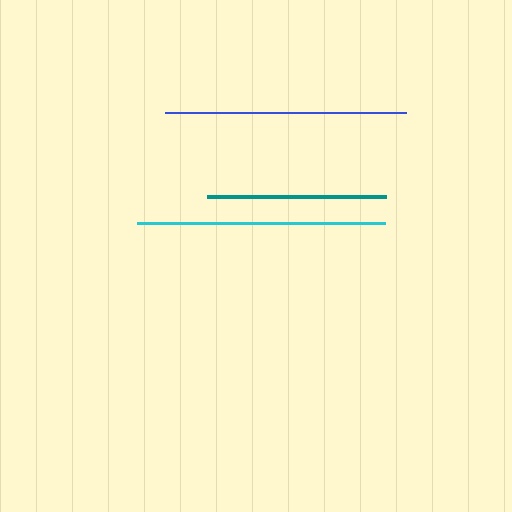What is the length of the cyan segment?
The cyan segment is approximately 247 pixels long.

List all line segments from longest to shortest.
From longest to shortest: cyan, blue, teal.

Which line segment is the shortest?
The teal line is the shortest at approximately 179 pixels.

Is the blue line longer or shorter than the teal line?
The blue line is longer than the teal line.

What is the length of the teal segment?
The teal segment is approximately 179 pixels long.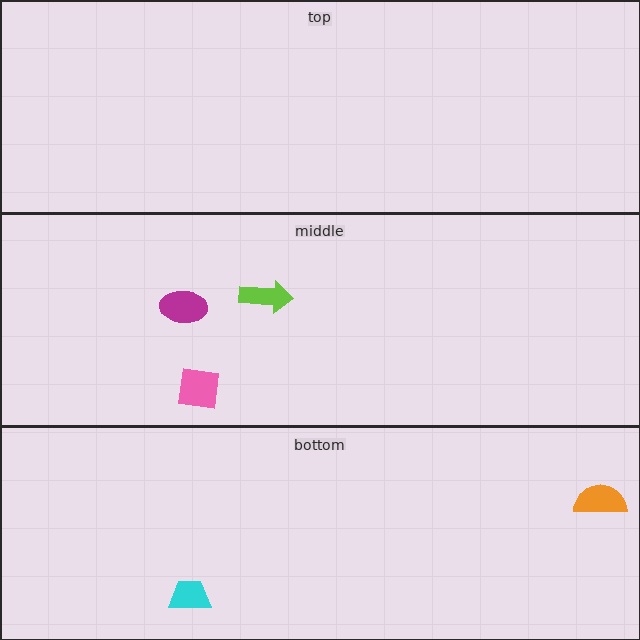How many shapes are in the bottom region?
2.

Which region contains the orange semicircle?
The bottom region.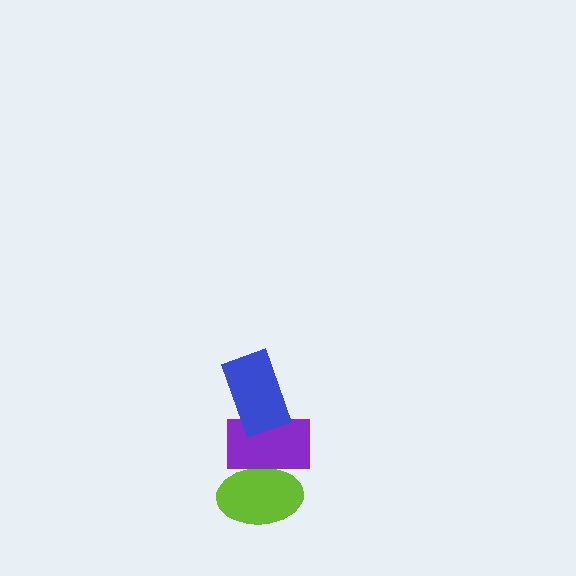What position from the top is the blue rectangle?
The blue rectangle is 1st from the top.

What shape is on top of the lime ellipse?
The purple rectangle is on top of the lime ellipse.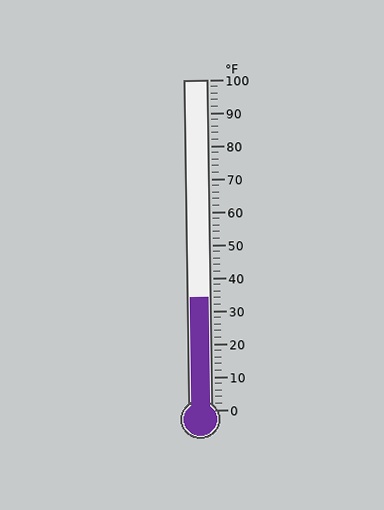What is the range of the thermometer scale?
The thermometer scale ranges from 0°F to 100°F.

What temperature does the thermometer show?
The thermometer shows approximately 34°F.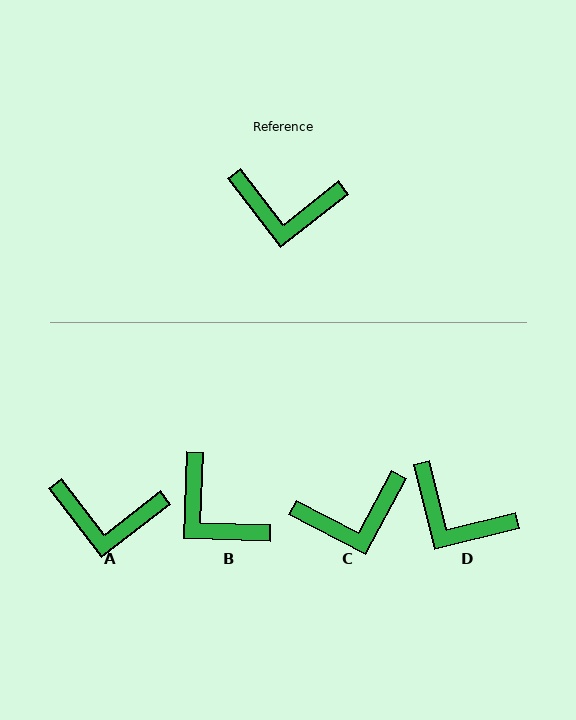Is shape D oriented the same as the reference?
No, it is off by about 24 degrees.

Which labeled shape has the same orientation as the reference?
A.